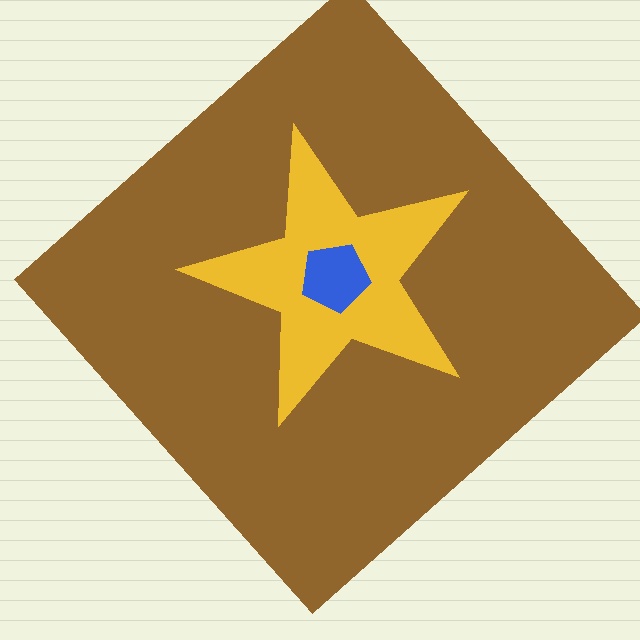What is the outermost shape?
The brown diamond.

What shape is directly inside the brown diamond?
The yellow star.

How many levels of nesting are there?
3.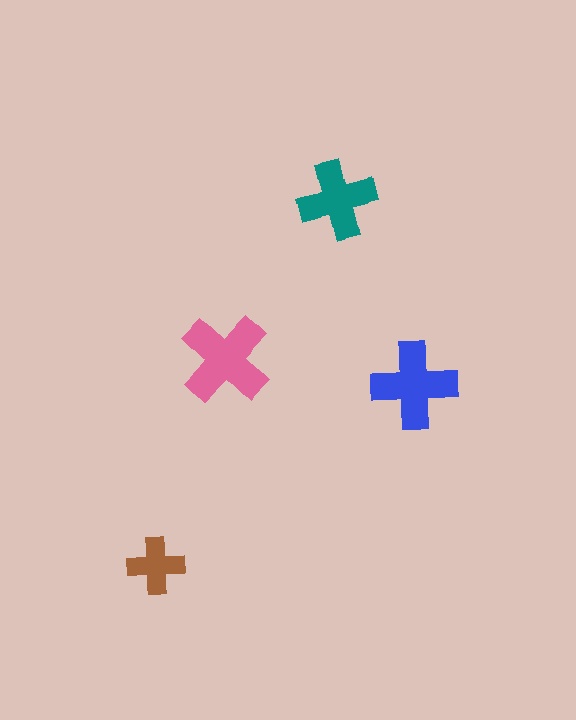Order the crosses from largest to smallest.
the pink one, the blue one, the teal one, the brown one.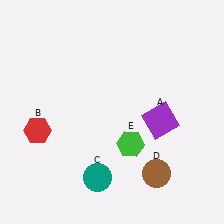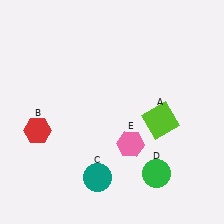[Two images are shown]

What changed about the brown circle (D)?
In Image 1, D is brown. In Image 2, it changed to green.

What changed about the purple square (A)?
In Image 1, A is purple. In Image 2, it changed to lime.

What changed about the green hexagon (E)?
In Image 1, E is green. In Image 2, it changed to pink.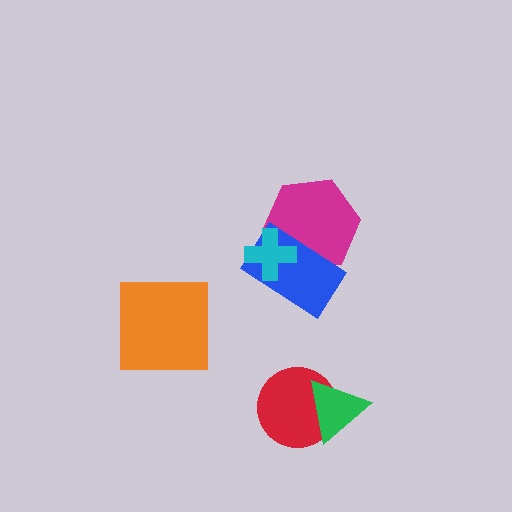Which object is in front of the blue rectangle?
The cyan cross is in front of the blue rectangle.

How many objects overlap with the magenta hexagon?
2 objects overlap with the magenta hexagon.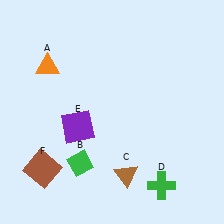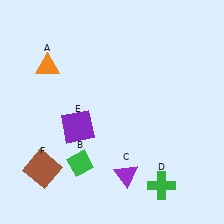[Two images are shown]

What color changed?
The triangle (C) changed from brown in Image 1 to purple in Image 2.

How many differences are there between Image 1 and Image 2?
There is 1 difference between the two images.